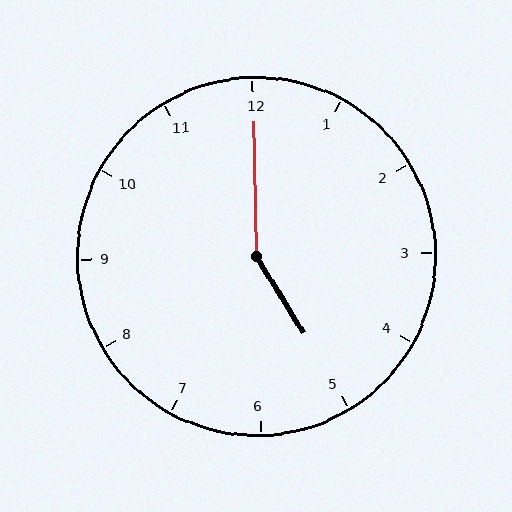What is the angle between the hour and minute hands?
Approximately 150 degrees.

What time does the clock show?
5:00.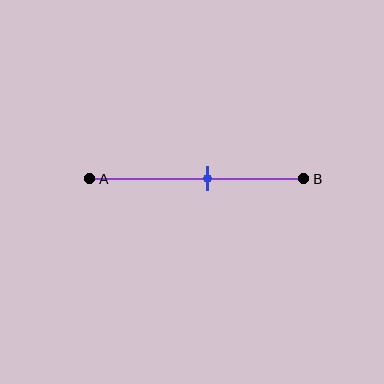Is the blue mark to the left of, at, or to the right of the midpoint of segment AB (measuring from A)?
The blue mark is to the right of the midpoint of segment AB.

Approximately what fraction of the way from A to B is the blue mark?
The blue mark is approximately 55% of the way from A to B.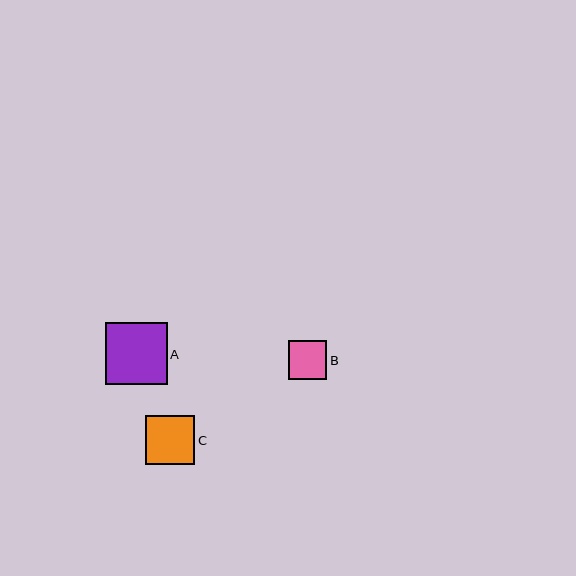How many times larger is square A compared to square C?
Square A is approximately 1.2 times the size of square C.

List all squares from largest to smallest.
From largest to smallest: A, C, B.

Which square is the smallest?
Square B is the smallest with a size of approximately 39 pixels.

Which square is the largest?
Square A is the largest with a size of approximately 62 pixels.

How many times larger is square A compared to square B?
Square A is approximately 1.6 times the size of square B.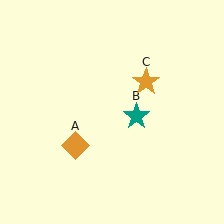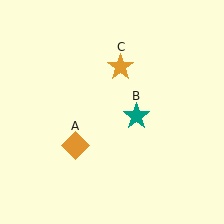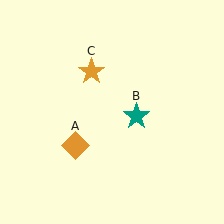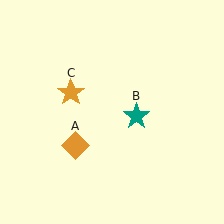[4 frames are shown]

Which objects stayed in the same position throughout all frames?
Orange diamond (object A) and teal star (object B) remained stationary.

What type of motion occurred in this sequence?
The orange star (object C) rotated counterclockwise around the center of the scene.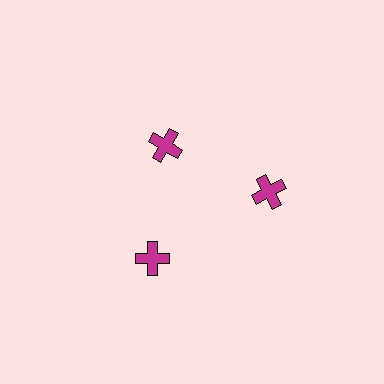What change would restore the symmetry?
The symmetry would be restored by moving it outward, back onto the ring so that all 3 crosses sit at equal angles and equal distance from the center.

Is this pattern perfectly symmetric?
No. The 3 magenta crosses are arranged in a ring, but one element near the 11 o'clock position is pulled inward toward the center, breaking the 3-fold rotational symmetry.